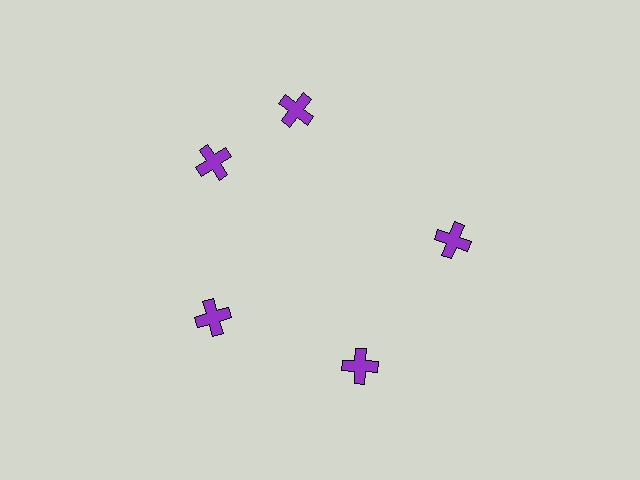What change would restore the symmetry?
The symmetry would be restored by rotating it back into even spacing with its neighbors so that all 5 crosses sit at equal angles and equal distance from the center.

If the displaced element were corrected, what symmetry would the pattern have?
It would have 5-fold rotational symmetry — the pattern would map onto itself every 72 degrees.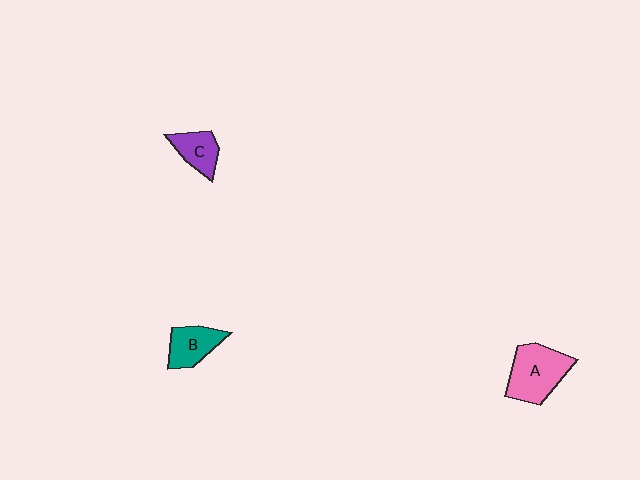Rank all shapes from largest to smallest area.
From largest to smallest: A (pink), B (teal), C (purple).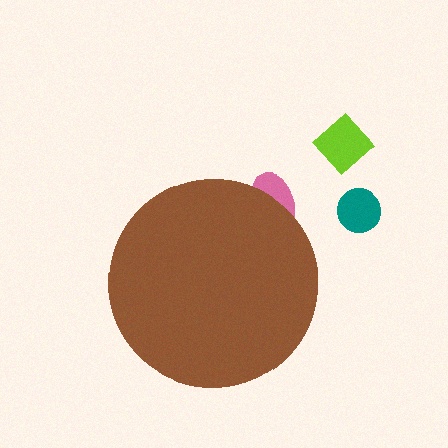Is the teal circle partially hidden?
No, the teal circle is fully visible.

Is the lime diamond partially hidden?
No, the lime diamond is fully visible.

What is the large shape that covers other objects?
A brown circle.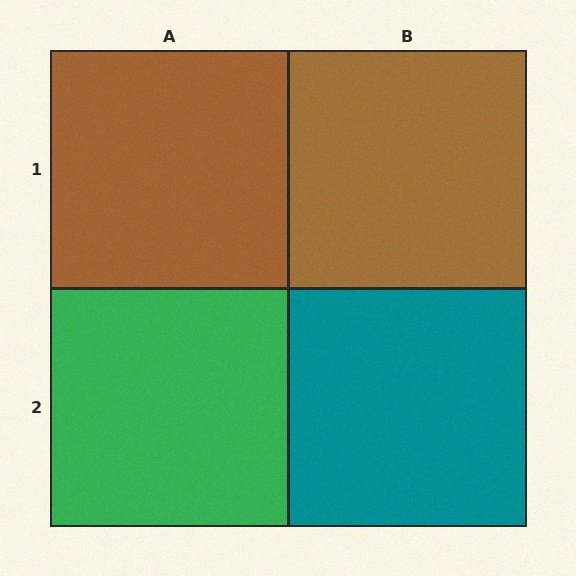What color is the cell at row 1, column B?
Brown.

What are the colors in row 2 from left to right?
Green, teal.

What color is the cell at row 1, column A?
Brown.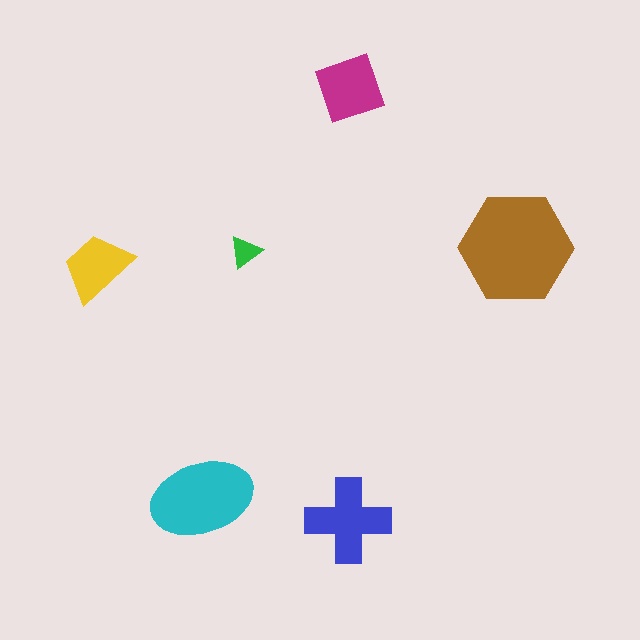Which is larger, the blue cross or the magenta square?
The blue cross.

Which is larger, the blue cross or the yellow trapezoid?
The blue cross.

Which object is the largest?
The brown hexagon.